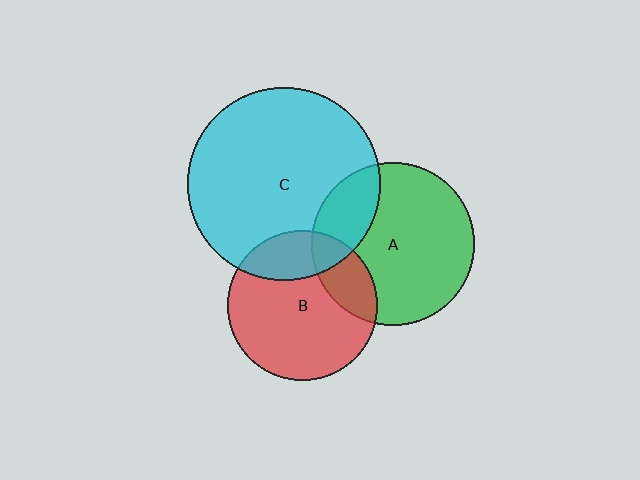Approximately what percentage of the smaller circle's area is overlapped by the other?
Approximately 20%.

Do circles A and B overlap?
Yes.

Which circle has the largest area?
Circle C (cyan).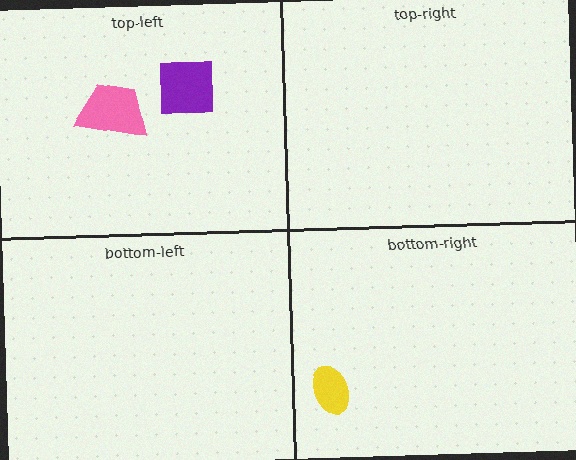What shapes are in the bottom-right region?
The yellow ellipse.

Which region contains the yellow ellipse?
The bottom-right region.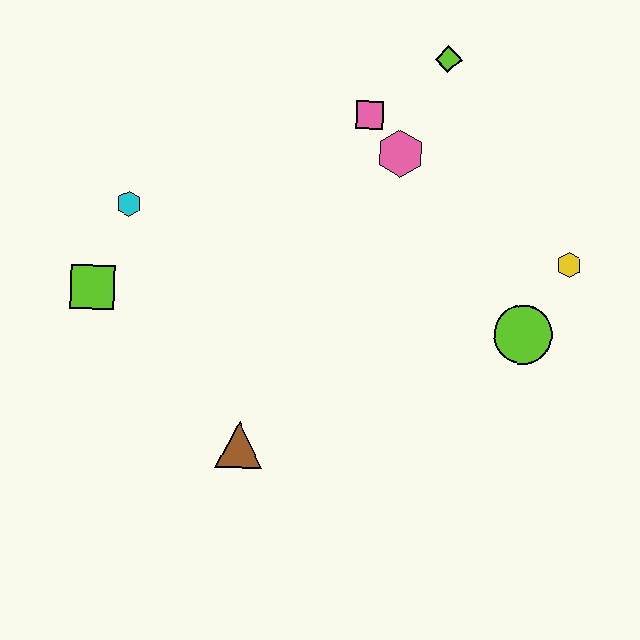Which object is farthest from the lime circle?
The lime square is farthest from the lime circle.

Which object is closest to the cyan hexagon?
The lime square is closest to the cyan hexagon.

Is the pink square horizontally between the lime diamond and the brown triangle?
Yes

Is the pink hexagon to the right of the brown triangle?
Yes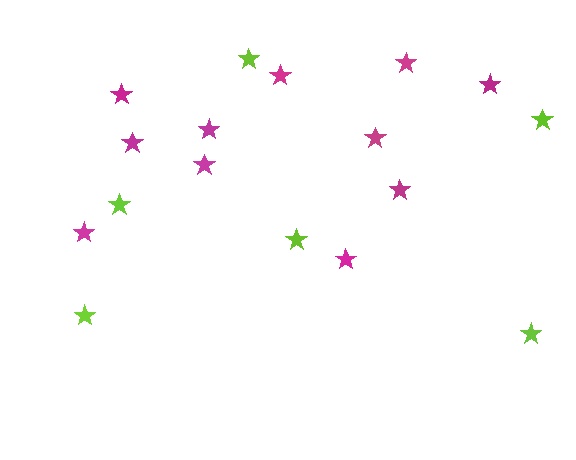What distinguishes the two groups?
There are 2 groups: one group of lime stars (6) and one group of magenta stars (11).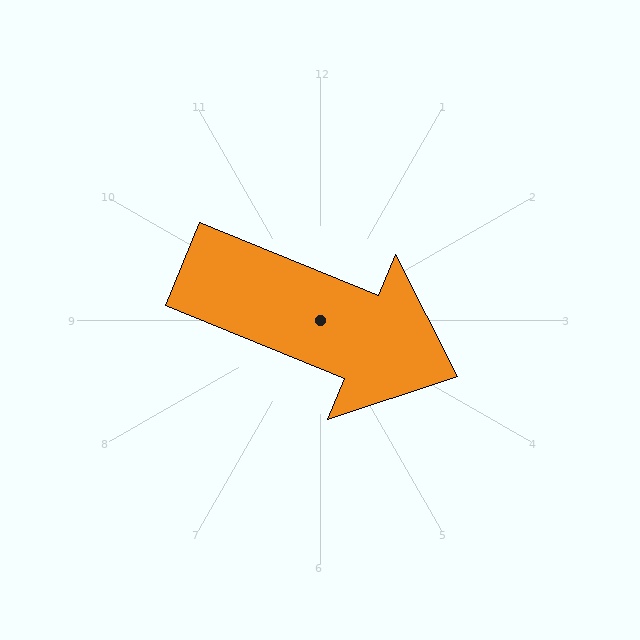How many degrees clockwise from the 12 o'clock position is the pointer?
Approximately 112 degrees.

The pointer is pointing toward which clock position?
Roughly 4 o'clock.